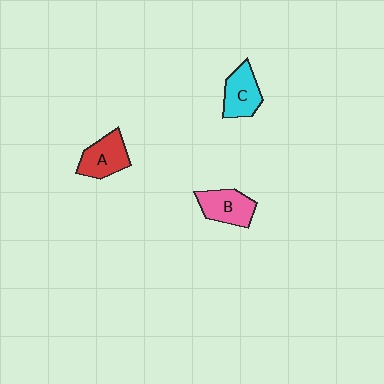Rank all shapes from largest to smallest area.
From largest to smallest: A (red), B (pink), C (cyan).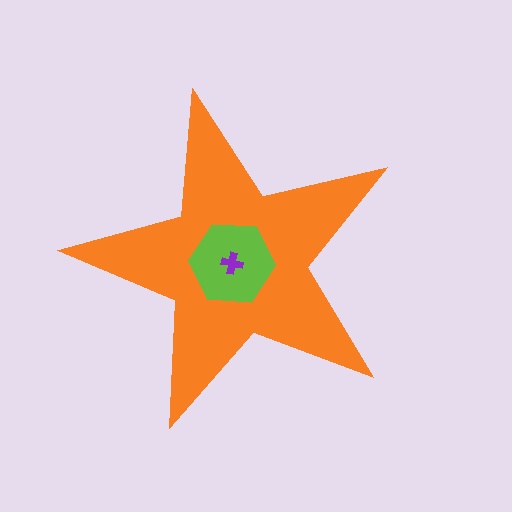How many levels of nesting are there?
3.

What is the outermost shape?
The orange star.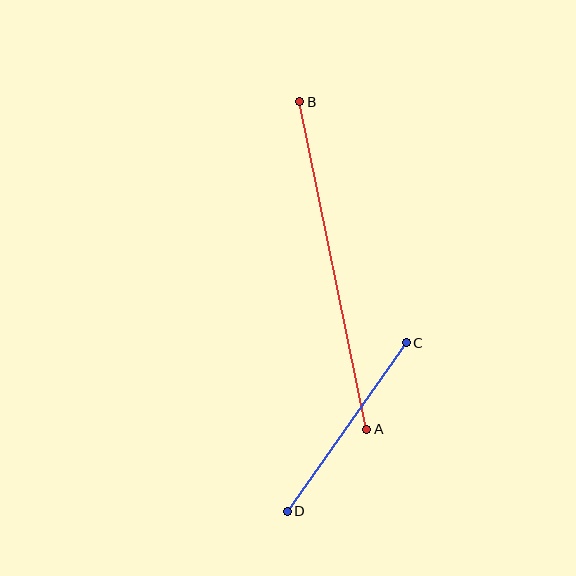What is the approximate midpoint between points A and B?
The midpoint is at approximately (333, 266) pixels.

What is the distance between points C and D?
The distance is approximately 206 pixels.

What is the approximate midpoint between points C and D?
The midpoint is at approximately (347, 427) pixels.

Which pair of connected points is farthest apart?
Points A and B are farthest apart.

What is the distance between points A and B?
The distance is approximately 334 pixels.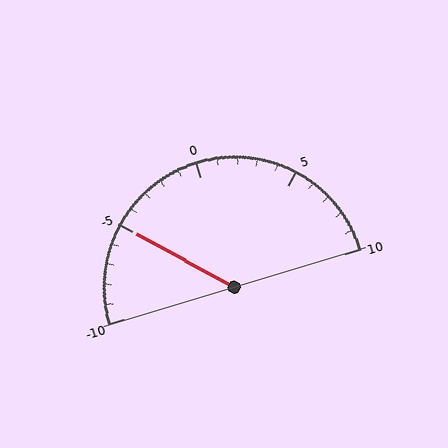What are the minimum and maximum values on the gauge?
The gauge ranges from -10 to 10.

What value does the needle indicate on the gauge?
The needle indicates approximately -5.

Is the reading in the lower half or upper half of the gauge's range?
The reading is in the lower half of the range (-10 to 10).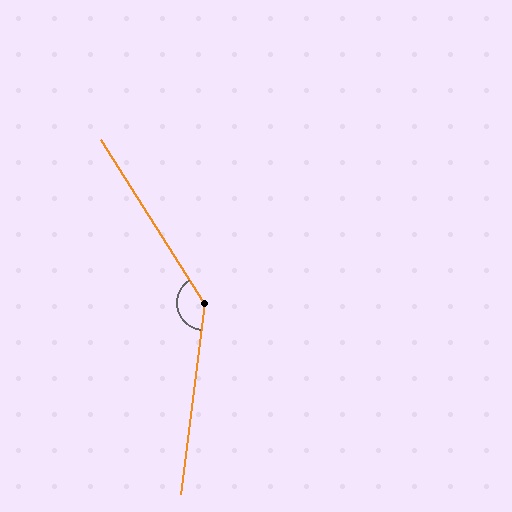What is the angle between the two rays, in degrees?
Approximately 141 degrees.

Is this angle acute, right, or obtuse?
It is obtuse.